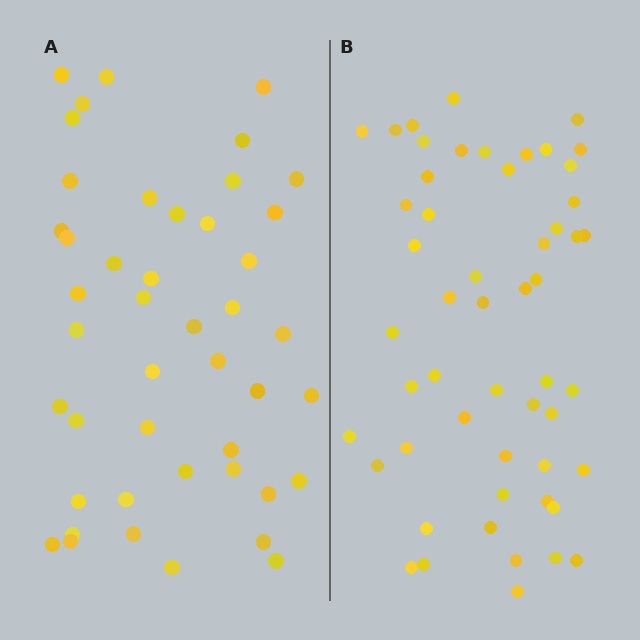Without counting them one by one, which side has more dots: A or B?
Region B (the right region) has more dots.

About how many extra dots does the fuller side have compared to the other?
Region B has roughly 8 or so more dots than region A.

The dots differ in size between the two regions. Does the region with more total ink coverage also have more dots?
No. Region A has more total ink coverage because its dots are larger, but region B actually contains more individual dots. Total area can be misleading — the number of items is what matters here.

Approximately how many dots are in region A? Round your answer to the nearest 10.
About 40 dots. (The exact count is 45, which rounds to 40.)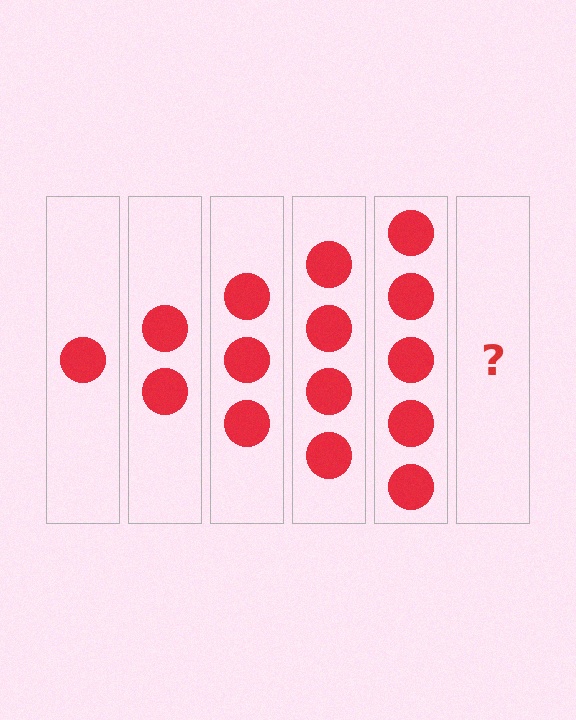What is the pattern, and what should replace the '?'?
The pattern is that each step adds one more circle. The '?' should be 6 circles.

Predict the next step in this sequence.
The next step is 6 circles.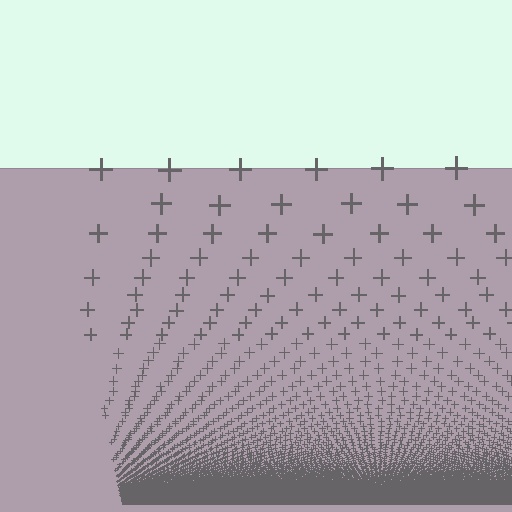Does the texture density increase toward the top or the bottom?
Density increases toward the bottom.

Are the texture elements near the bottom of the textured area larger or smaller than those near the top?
Smaller. The gradient is inverted — elements near the bottom are smaller and denser.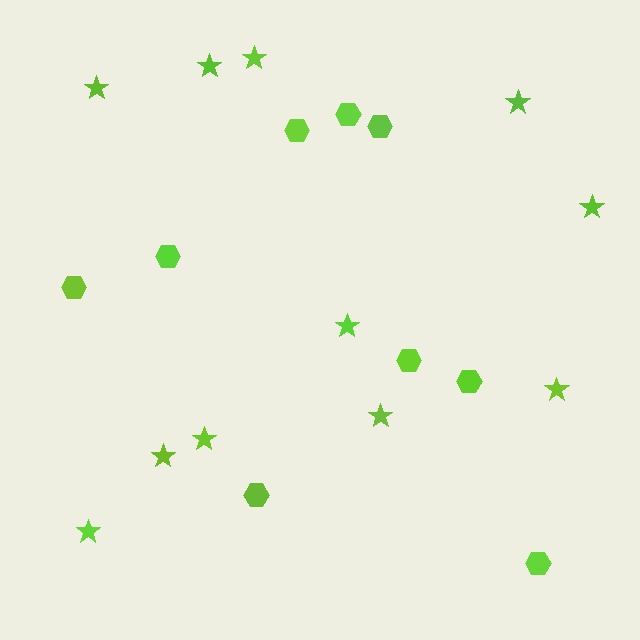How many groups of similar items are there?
There are 2 groups: one group of stars (11) and one group of hexagons (9).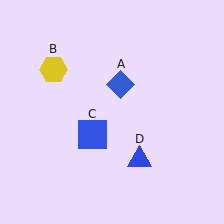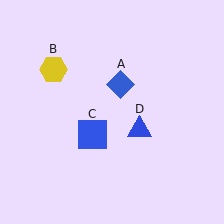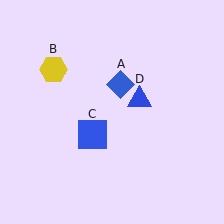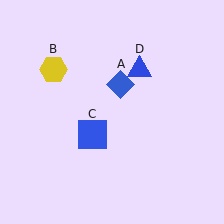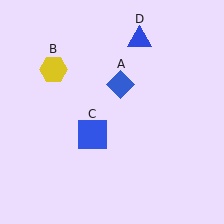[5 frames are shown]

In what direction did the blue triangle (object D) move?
The blue triangle (object D) moved up.